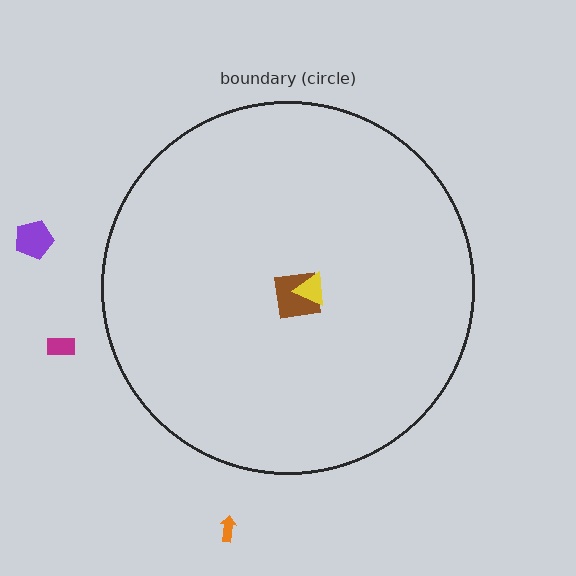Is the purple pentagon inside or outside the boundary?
Outside.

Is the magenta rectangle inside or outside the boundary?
Outside.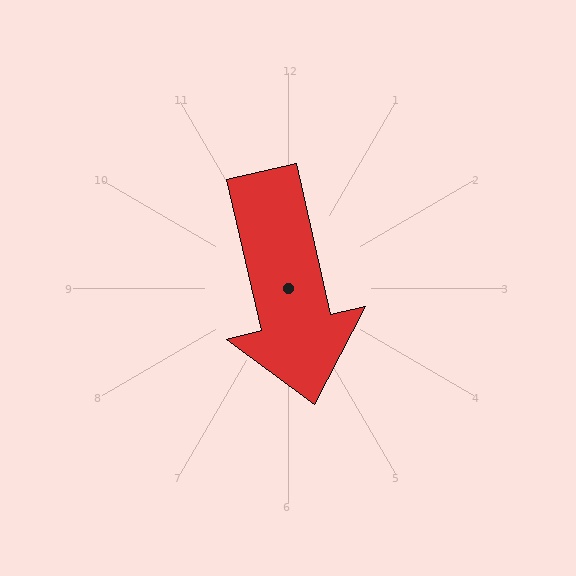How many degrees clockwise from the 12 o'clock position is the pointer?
Approximately 167 degrees.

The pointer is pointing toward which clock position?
Roughly 6 o'clock.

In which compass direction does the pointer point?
South.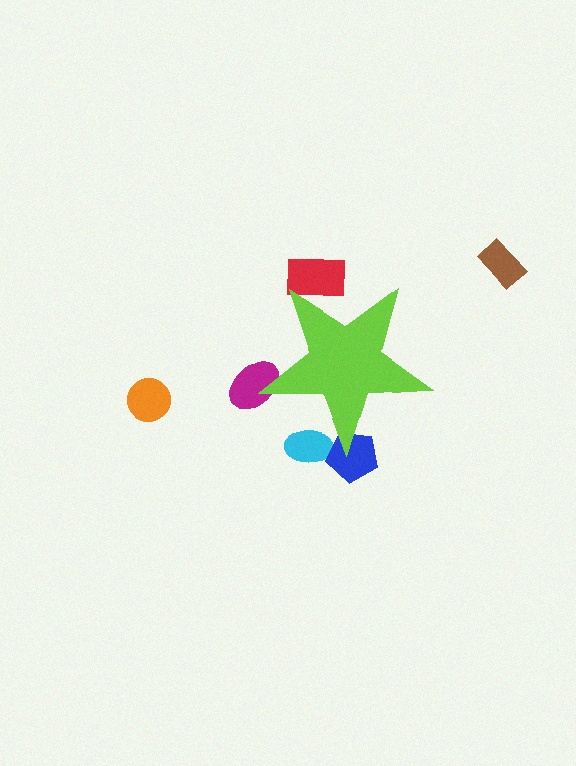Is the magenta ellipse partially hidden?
Yes, the magenta ellipse is partially hidden behind the lime star.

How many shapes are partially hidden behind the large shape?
4 shapes are partially hidden.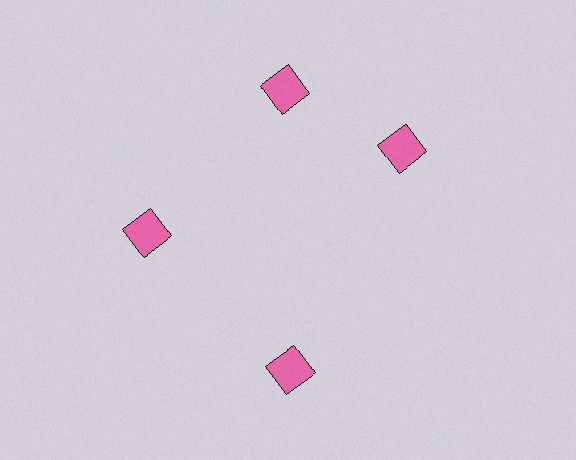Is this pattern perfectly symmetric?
No. The 4 pink diamonds are arranged in a ring, but one element near the 3 o'clock position is rotated out of alignment along the ring, breaking the 4-fold rotational symmetry.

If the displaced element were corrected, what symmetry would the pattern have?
It would have 4-fold rotational symmetry — the pattern would map onto itself every 90 degrees.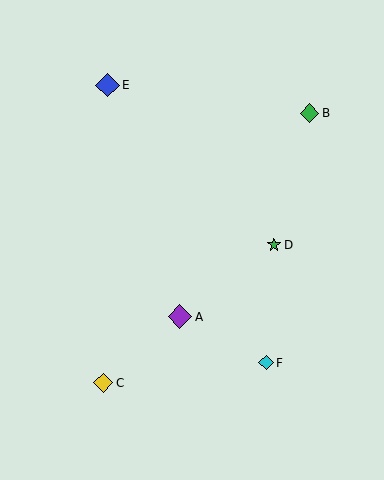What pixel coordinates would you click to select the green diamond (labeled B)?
Click at (310, 113) to select the green diamond B.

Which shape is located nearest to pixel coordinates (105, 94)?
The blue diamond (labeled E) at (107, 85) is nearest to that location.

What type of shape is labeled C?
Shape C is a yellow diamond.